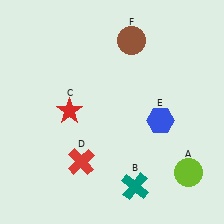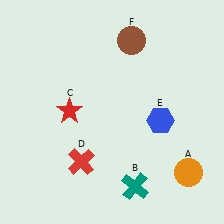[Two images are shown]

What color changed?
The circle (A) changed from lime in Image 1 to orange in Image 2.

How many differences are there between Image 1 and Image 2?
There is 1 difference between the two images.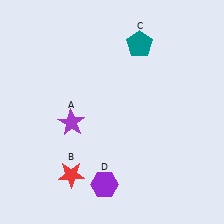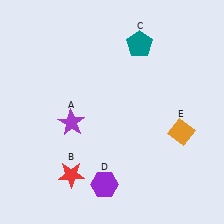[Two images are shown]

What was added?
An orange diamond (E) was added in Image 2.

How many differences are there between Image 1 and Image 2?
There is 1 difference between the two images.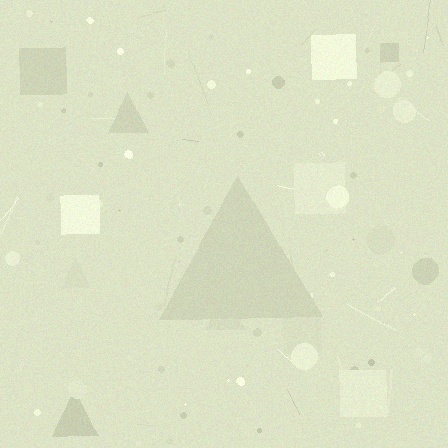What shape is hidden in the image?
A triangle is hidden in the image.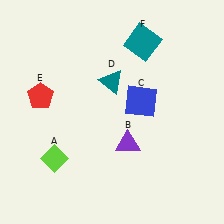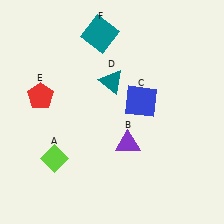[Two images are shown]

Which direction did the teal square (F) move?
The teal square (F) moved left.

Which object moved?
The teal square (F) moved left.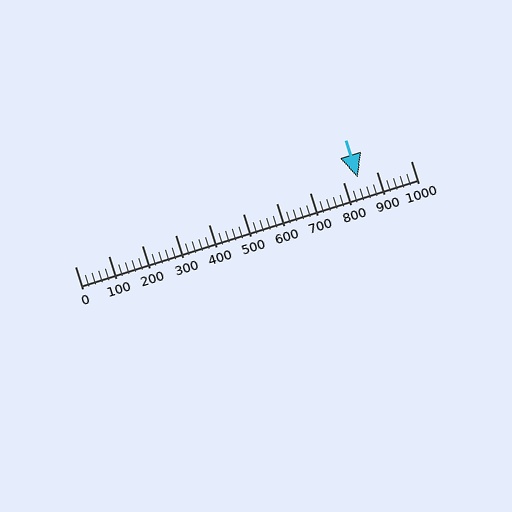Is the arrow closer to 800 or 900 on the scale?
The arrow is closer to 800.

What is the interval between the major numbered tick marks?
The major tick marks are spaced 100 units apart.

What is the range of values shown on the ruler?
The ruler shows values from 0 to 1000.